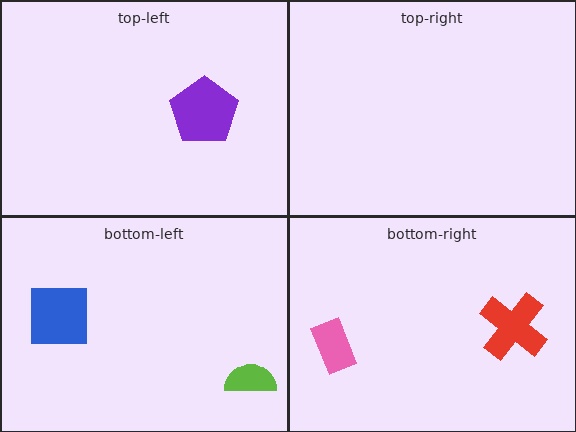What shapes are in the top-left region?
The purple pentagon.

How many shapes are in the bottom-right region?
2.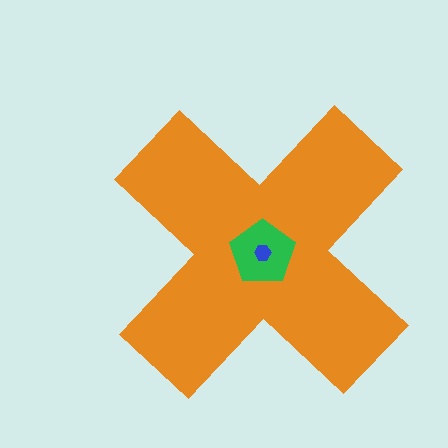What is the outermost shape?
The orange cross.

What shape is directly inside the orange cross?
The green pentagon.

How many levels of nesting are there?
3.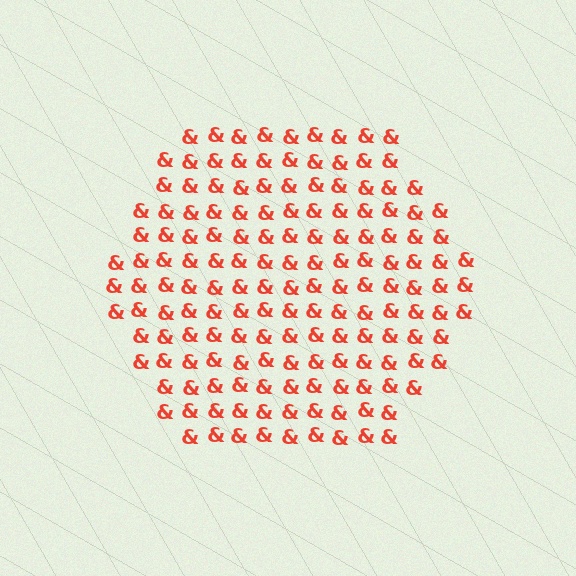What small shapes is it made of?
It is made of small ampersands.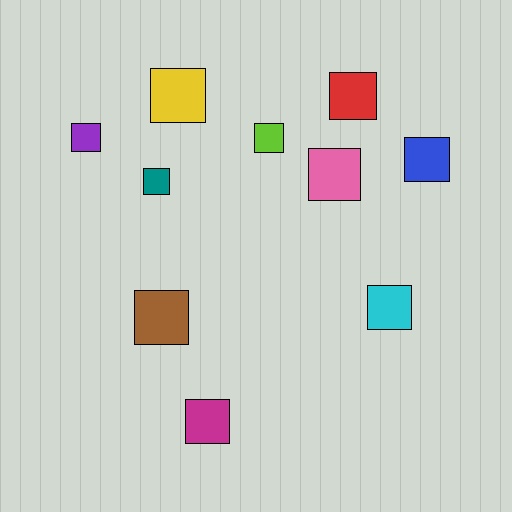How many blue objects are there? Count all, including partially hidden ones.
There is 1 blue object.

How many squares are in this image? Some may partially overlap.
There are 10 squares.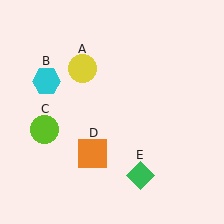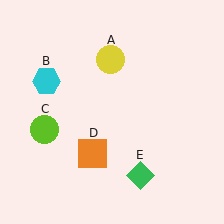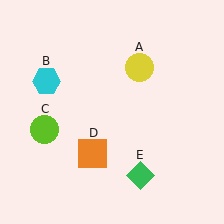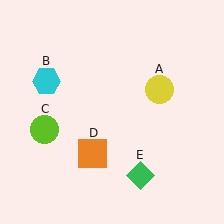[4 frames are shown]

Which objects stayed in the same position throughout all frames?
Cyan hexagon (object B) and lime circle (object C) and orange square (object D) and green diamond (object E) remained stationary.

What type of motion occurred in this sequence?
The yellow circle (object A) rotated clockwise around the center of the scene.